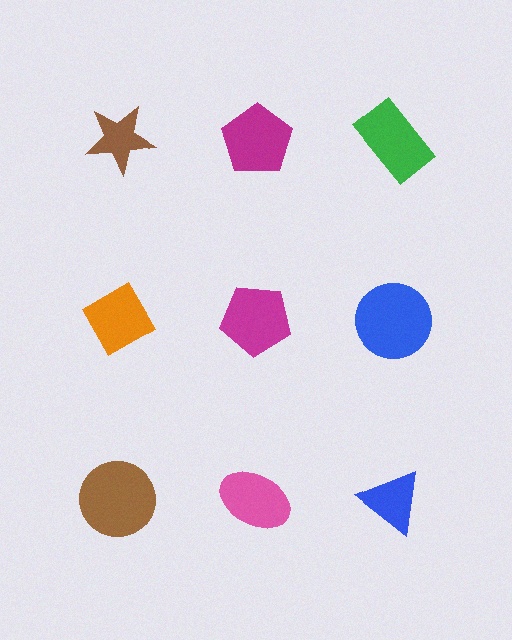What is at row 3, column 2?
A pink ellipse.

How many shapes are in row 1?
3 shapes.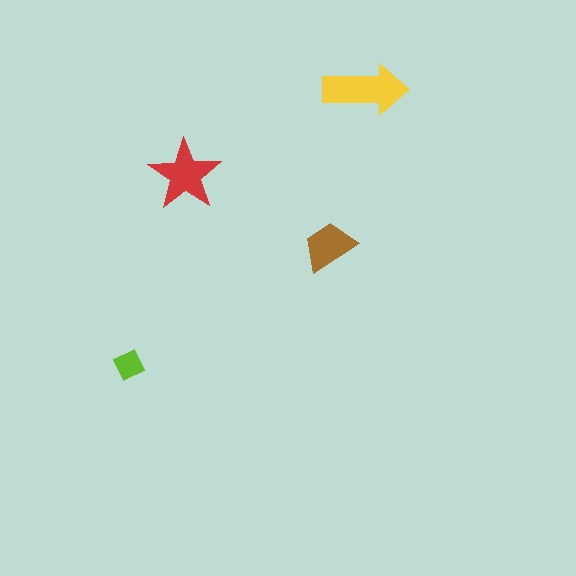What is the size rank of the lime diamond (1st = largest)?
4th.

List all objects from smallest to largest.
The lime diamond, the brown trapezoid, the red star, the yellow arrow.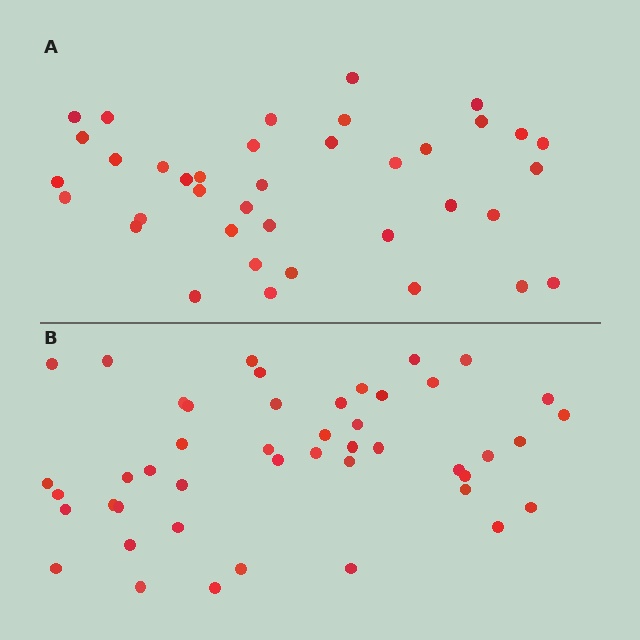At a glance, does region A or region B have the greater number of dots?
Region B (the bottom region) has more dots.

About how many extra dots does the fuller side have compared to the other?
Region B has roughly 8 or so more dots than region A.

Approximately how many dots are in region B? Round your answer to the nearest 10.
About 50 dots. (The exact count is 46, which rounds to 50.)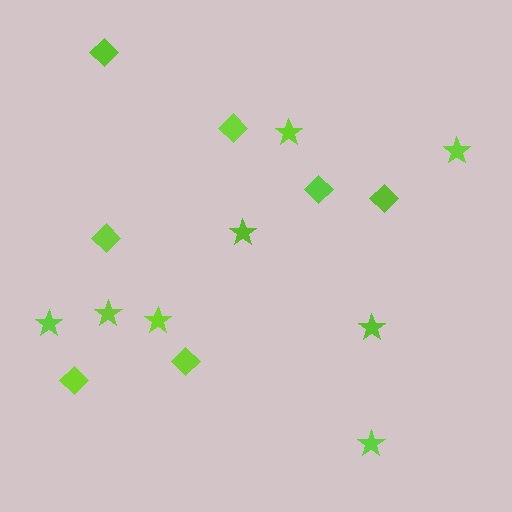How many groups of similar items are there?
There are 2 groups: one group of diamonds (7) and one group of stars (8).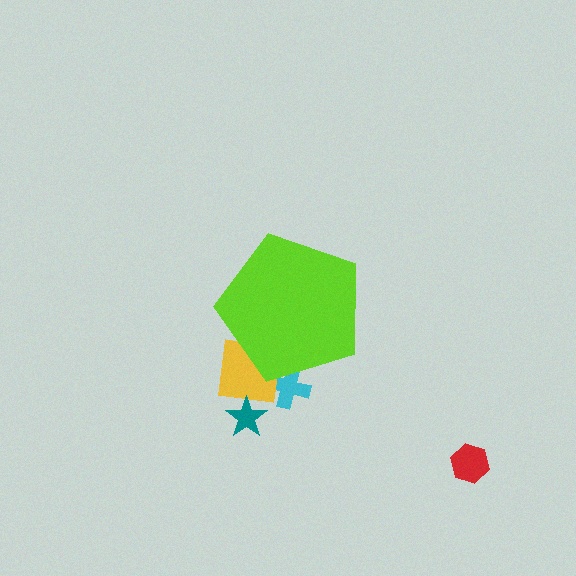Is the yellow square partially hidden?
Yes, the yellow square is partially hidden behind the lime pentagon.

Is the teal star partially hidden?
No, the teal star is fully visible.